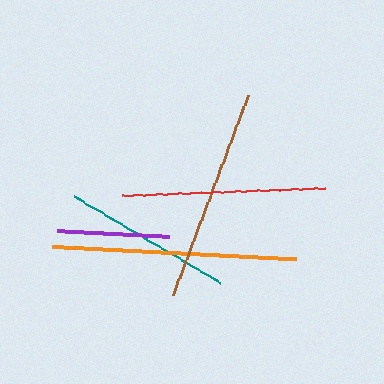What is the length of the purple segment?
The purple segment is approximately 112 pixels long.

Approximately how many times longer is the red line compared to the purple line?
The red line is approximately 1.8 times the length of the purple line.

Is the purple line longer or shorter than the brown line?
The brown line is longer than the purple line.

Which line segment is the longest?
The orange line is the longest at approximately 245 pixels.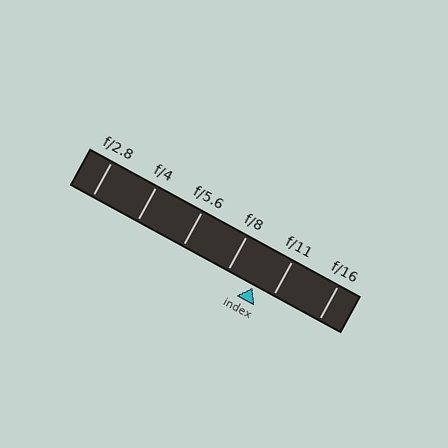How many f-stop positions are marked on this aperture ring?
There are 6 f-stop positions marked.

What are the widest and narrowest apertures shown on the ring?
The widest aperture shown is f/2.8 and the narrowest is f/16.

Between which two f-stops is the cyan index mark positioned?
The index mark is between f/8 and f/11.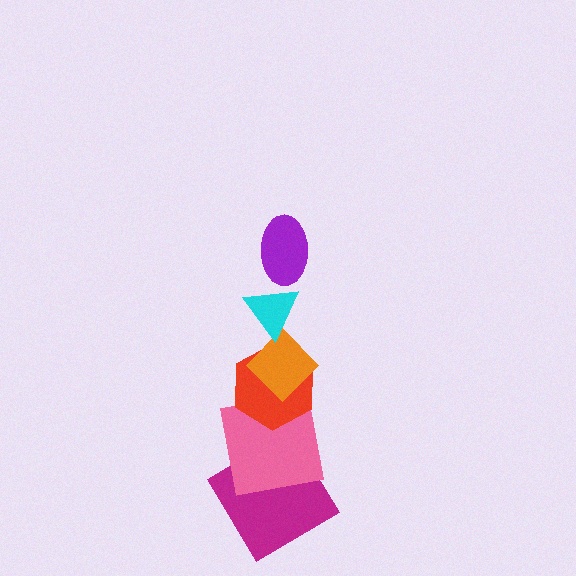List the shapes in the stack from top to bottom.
From top to bottom: the purple ellipse, the cyan triangle, the orange diamond, the red hexagon, the pink square, the magenta diamond.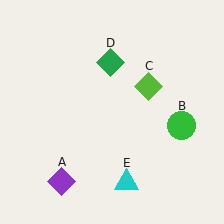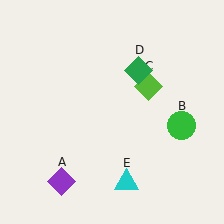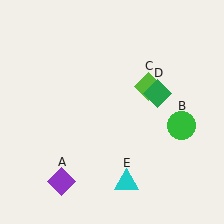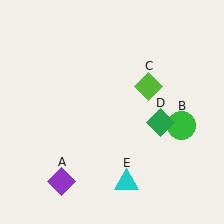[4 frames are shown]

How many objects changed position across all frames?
1 object changed position: green diamond (object D).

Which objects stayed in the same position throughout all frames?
Purple diamond (object A) and green circle (object B) and lime diamond (object C) and cyan triangle (object E) remained stationary.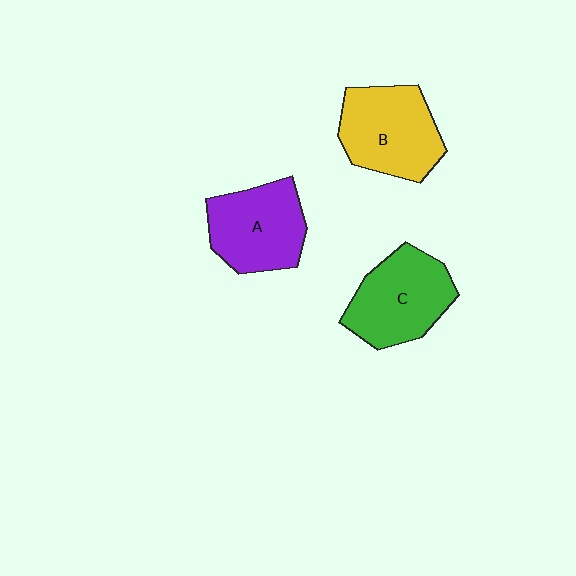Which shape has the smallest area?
Shape A (purple).